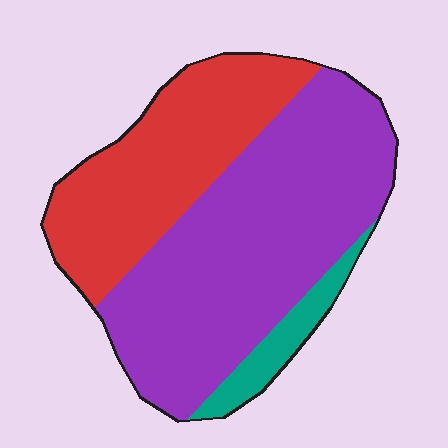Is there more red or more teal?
Red.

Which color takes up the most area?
Purple, at roughly 60%.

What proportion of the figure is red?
Red takes up between a quarter and a half of the figure.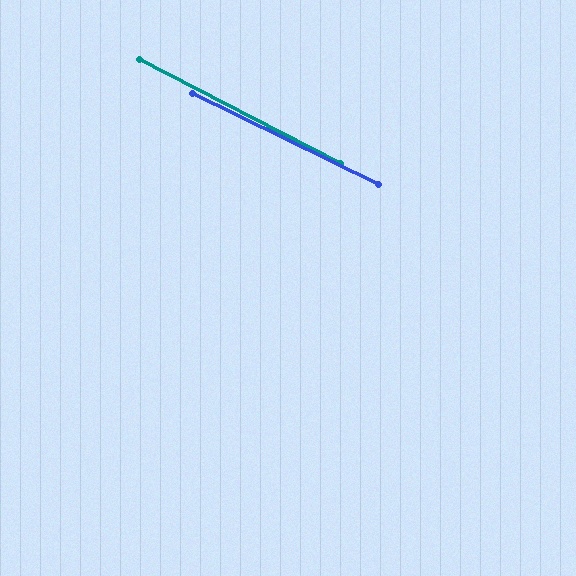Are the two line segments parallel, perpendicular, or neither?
Parallel — their directions differ by only 1.4°.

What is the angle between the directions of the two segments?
Approximately 1 degree.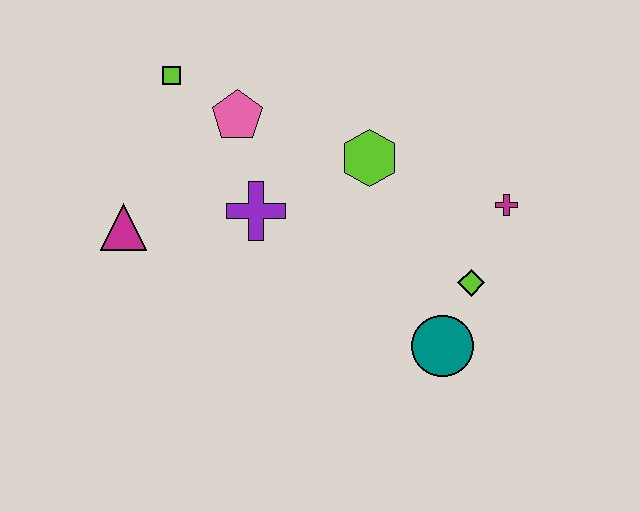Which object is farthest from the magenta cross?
The magenta triangle is farthest from the magenta cross.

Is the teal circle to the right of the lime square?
Yes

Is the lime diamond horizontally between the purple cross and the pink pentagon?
No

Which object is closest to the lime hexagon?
The purple cross is closest to the lime hexagon.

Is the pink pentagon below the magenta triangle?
No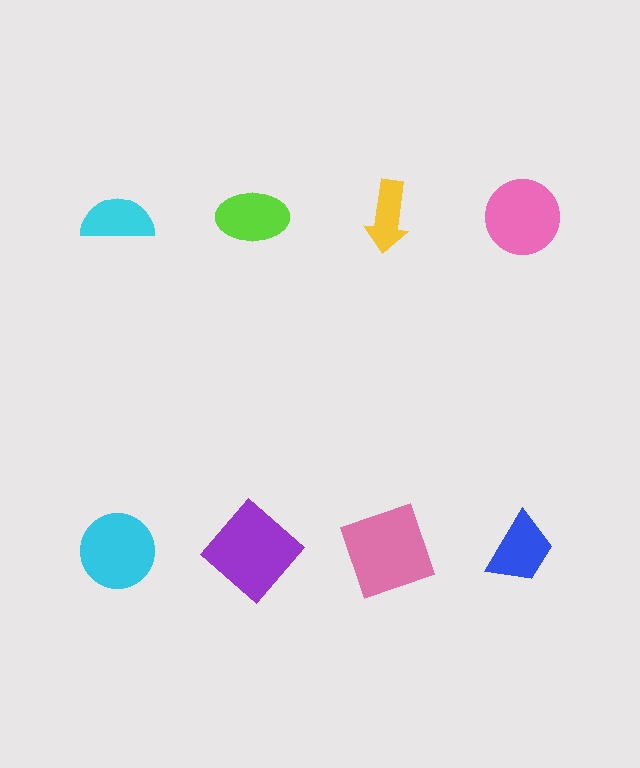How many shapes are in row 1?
4 shapes.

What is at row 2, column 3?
A pink square.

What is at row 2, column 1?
A cyan circle.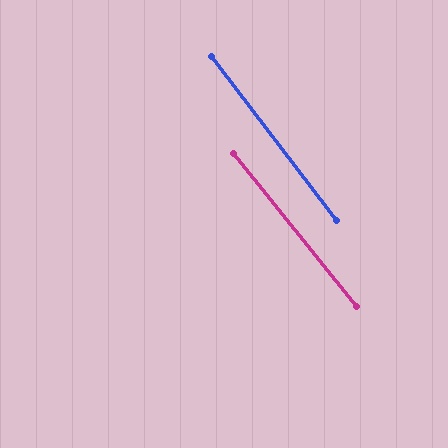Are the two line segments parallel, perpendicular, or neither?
Parallel — their directions differ by only 1.6°.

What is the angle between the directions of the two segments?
Approximately 2 degrees.